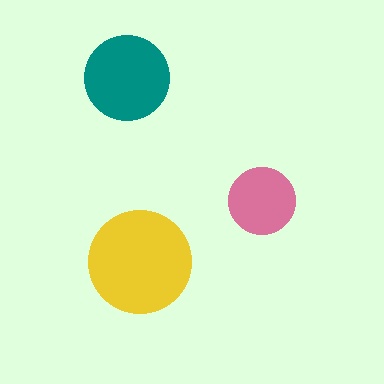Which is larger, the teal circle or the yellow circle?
The yellow one.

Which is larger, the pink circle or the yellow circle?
The yellow one.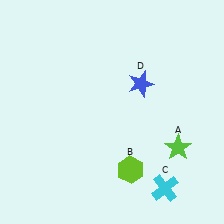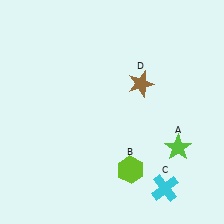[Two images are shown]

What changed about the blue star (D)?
In Image 1, D is blue. In Image 2, it changed to brown.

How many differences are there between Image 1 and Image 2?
There is 1 difference between the two images.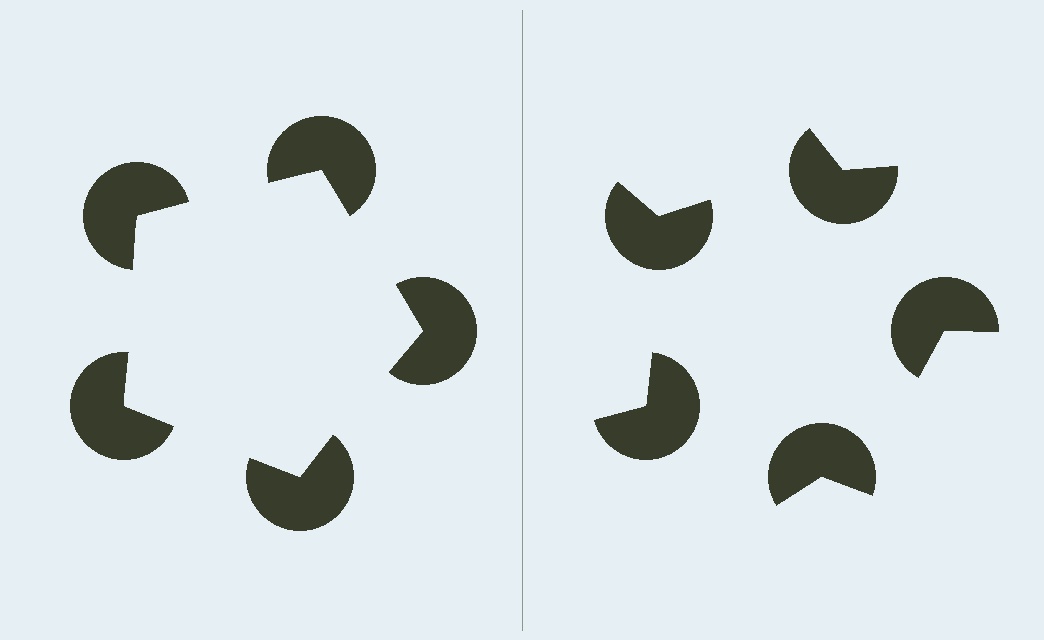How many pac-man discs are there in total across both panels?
10 — 5 on each side.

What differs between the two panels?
The pac-man discs are positioned identically on both sides; only the wedge orientations differ. On the left they align to a pentagon; on the right they are misaligned.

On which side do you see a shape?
An illusory pentagon appears on the left side. On the right side the wedge cuts are rotated, so no coherent shape forms.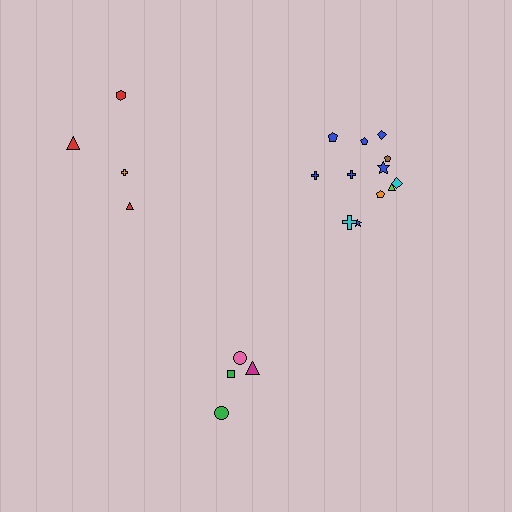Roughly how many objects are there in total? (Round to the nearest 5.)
Roughly 20 objects in total.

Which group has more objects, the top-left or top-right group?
The top-right group.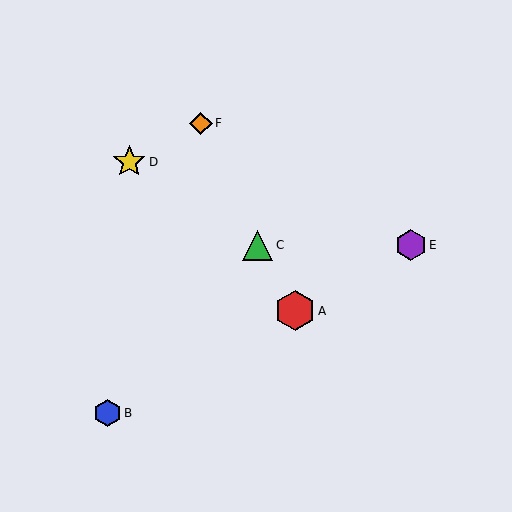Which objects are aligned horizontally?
Objects C, E are aligned horizontally.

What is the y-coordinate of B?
Object B is at y≈413.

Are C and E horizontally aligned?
Yes, both are at y≈245.